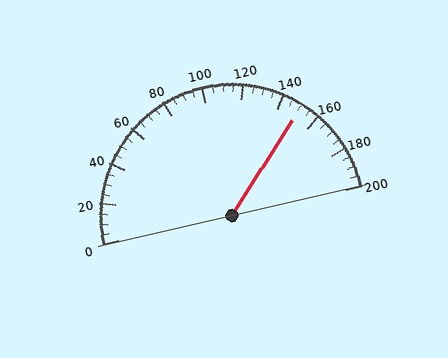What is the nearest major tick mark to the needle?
The nearest major tick mark is 160.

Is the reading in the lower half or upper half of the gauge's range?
The reading is in the upper half of the range (0 to 200).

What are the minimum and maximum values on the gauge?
The gauge ranges from 0 to 200.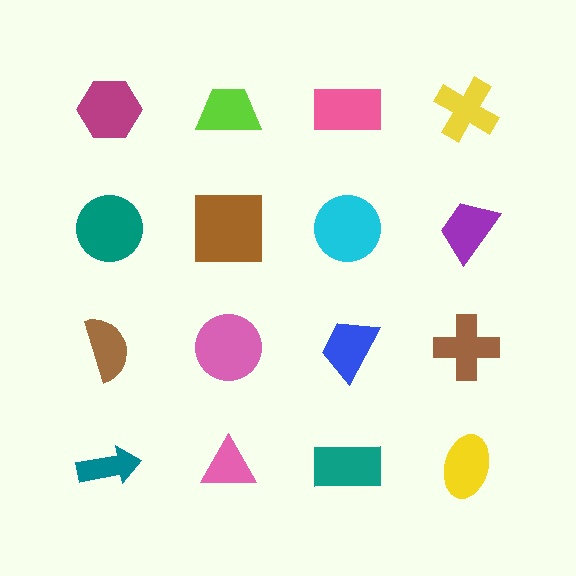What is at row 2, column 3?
A cyan circle.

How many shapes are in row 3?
4 shapes.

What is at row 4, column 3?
A teal rectangle.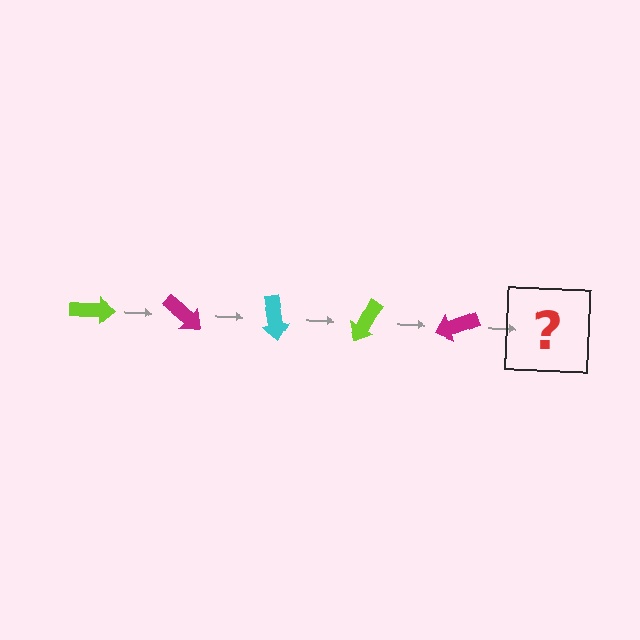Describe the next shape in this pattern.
It should be a cyan arrow, rotated 200 degrees from the start.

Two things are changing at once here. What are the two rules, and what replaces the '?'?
The two rules are that it rotates 40 degrees each step and the color cycles through lime, magenta, and cyan. The '?' should be a cyan arrow, rotated 200 degrees from the start.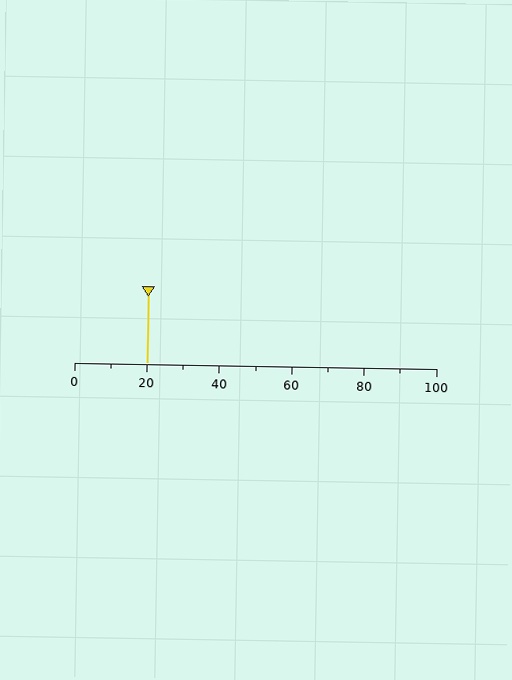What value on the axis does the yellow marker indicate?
The marker indicates approximately 20.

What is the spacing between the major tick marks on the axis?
The major ticks are spaced 20 apart.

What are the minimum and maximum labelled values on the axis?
The axis runs from 0 to 100.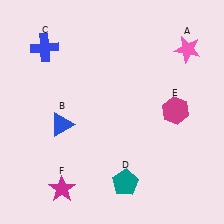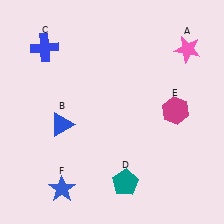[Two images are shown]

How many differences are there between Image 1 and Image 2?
There is 1 difference between the two images.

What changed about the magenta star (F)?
In Image 1, F is magenta. In Image 2, it changed to blue.